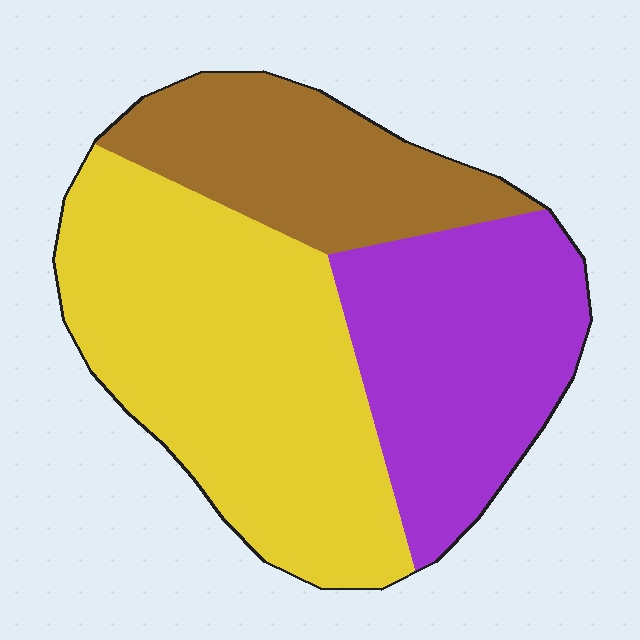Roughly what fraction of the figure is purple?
Purple covers about 30% of the figure.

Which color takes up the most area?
Yellow, at roughly 45%.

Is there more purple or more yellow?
Yellow.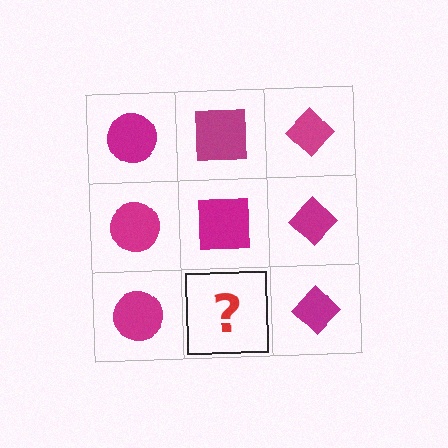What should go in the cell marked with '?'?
The missing cell should contain a magenta square.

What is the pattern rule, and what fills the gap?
The rule is that each column has a consistent shape. The gap should be filled with a magenta square.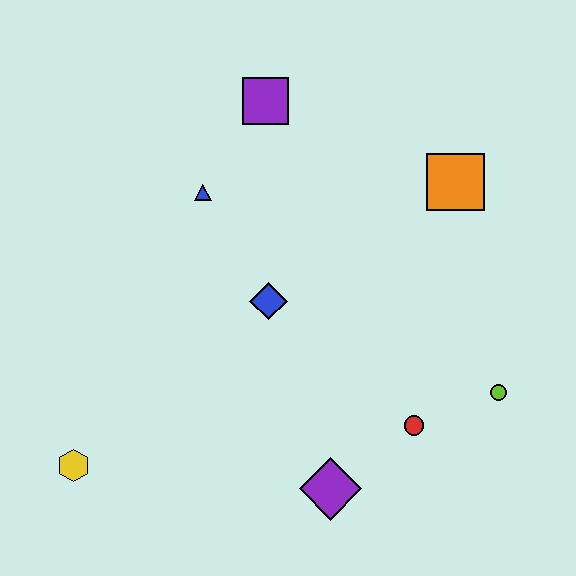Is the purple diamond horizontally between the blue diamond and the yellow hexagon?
No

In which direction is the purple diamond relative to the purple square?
The purple diamond is below the purple square.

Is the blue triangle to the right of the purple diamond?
No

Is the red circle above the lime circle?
No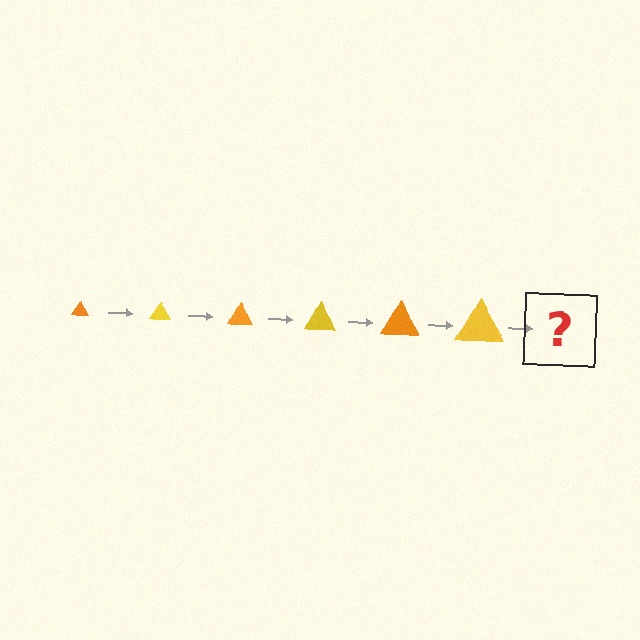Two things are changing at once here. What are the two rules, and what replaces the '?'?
The two rules are that the triangle grows larger each step and the color cycles through orange and yellow. The '?' should be an orange triangle, larger than the previous one.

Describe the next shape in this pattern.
It should be an orange triangle, larger than the previous one.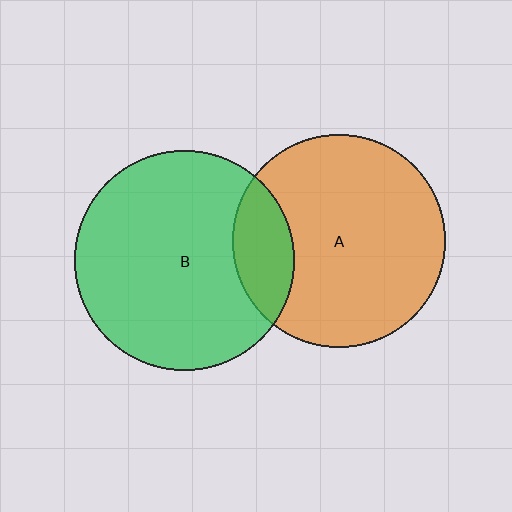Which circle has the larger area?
Circle B (green).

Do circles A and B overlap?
Yes.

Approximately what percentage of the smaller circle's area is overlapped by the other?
Approximately 20%.